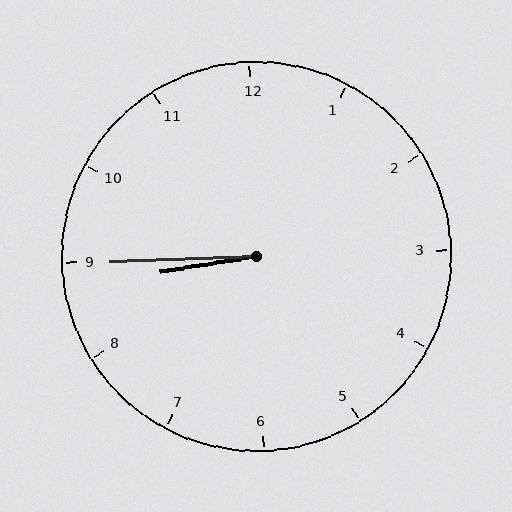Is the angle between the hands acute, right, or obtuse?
It is acute.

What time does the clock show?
8:45.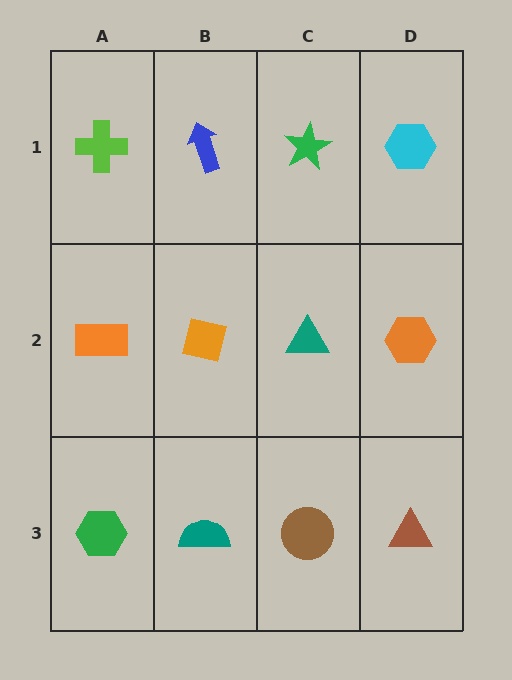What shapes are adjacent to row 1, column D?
An orange hexagon (row 2, column D), a green star (row 1, column C).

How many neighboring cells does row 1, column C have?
3.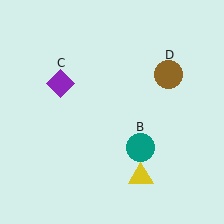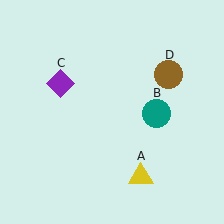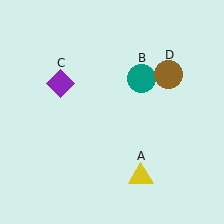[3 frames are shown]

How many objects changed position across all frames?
1 object changed position: teal circle (object B).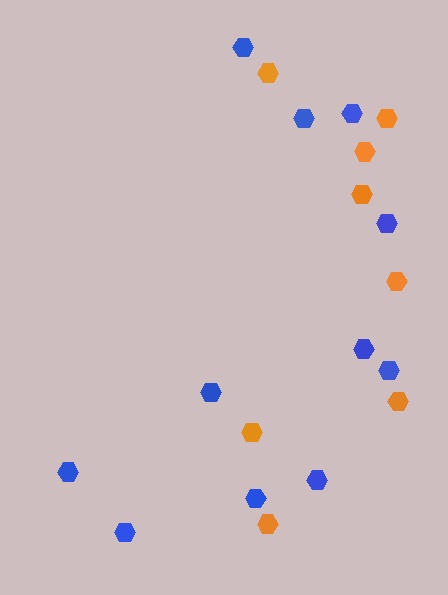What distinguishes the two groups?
There are 2 groups: one group of blue hexagons (11) and one group of orange hexagons (8).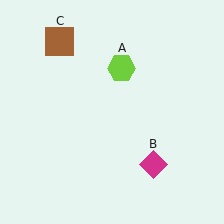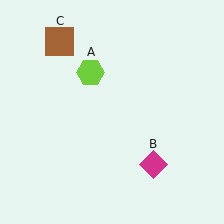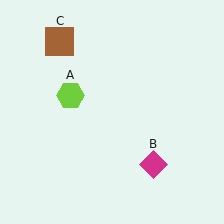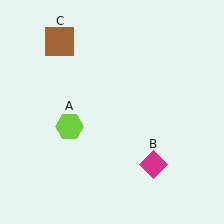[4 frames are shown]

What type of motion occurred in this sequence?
The lime hexagon (object A) rotated counterclockwise around the center of the scene.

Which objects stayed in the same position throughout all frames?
Magenta diamond (object B) and brown square (object C) remained stationary.